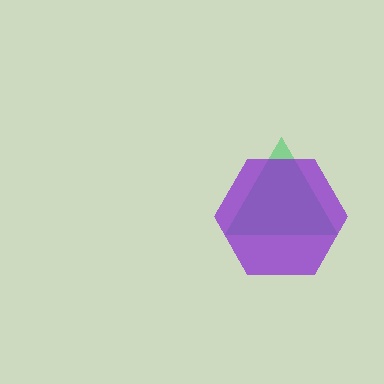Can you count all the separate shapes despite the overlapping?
Yes, there are 2 separate shapes.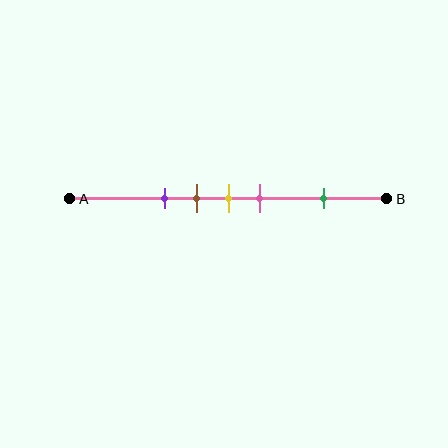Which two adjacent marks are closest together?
The brown and yellow marks are the closest adjacent pair.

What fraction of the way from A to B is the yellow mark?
The yellow mark is approximately 50% (0.5) of the way from A to B.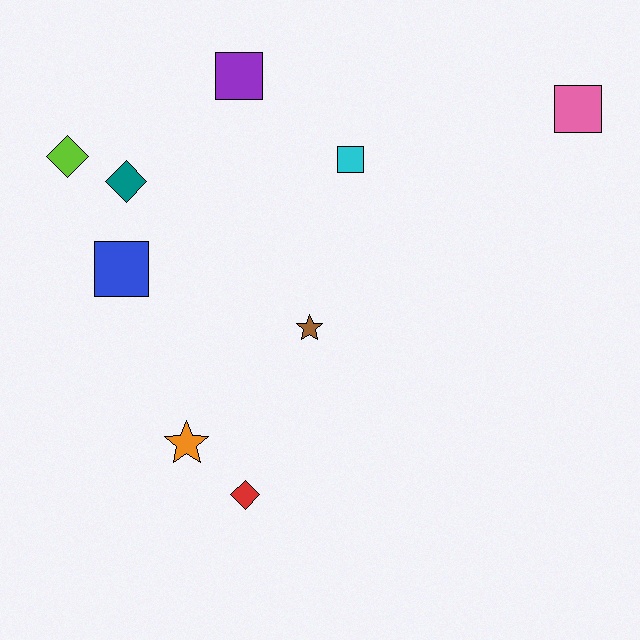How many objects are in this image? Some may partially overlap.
There are 9 objects.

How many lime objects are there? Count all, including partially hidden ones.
There is 1 lime object.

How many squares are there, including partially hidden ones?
There are 4 squares.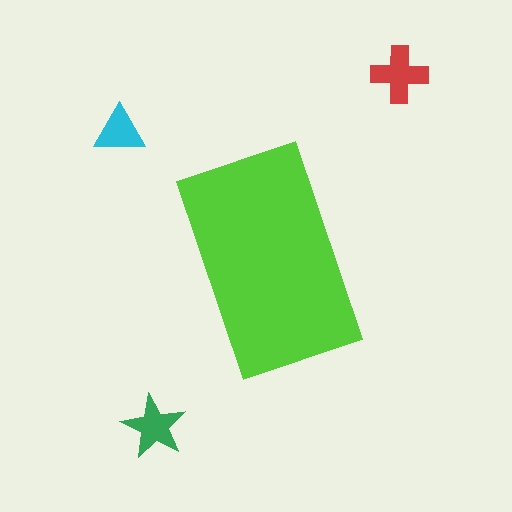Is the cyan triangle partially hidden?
No, the cyan triangle is fully visible.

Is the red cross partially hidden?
No, the red cross is fully visible.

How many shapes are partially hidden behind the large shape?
0 shapes are partially hidden.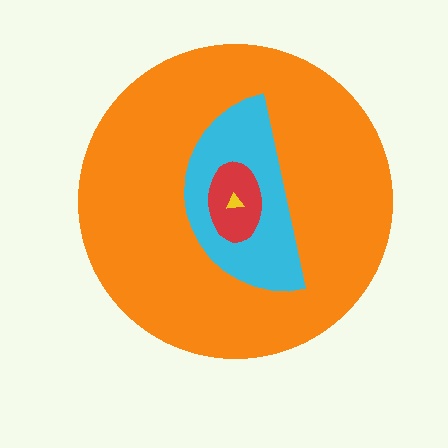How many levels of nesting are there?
4.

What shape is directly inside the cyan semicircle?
The red ellipse.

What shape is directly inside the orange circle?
The cyan semicircle.